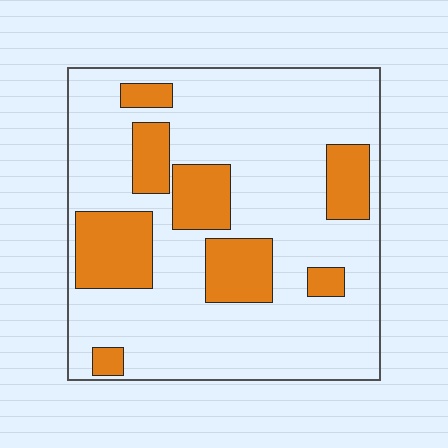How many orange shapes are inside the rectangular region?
8.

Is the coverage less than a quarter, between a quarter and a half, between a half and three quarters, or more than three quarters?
Less than a quarter.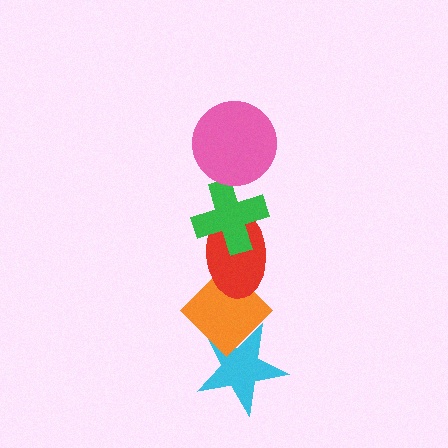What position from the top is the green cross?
The green cross is 2nd from the top.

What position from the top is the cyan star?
The cyan star is 5th from the top.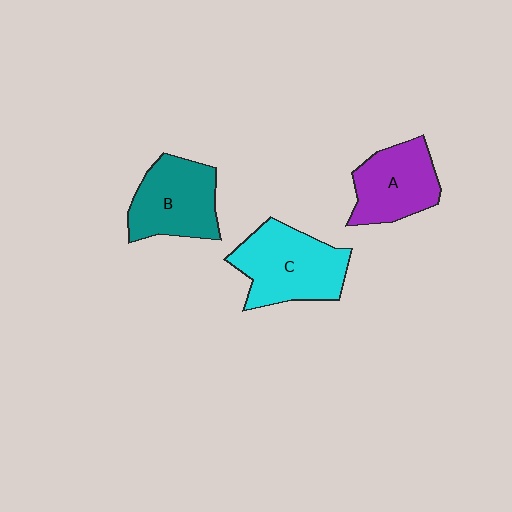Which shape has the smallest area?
Shape A (purple).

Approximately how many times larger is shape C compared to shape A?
Approximately 1.3 times.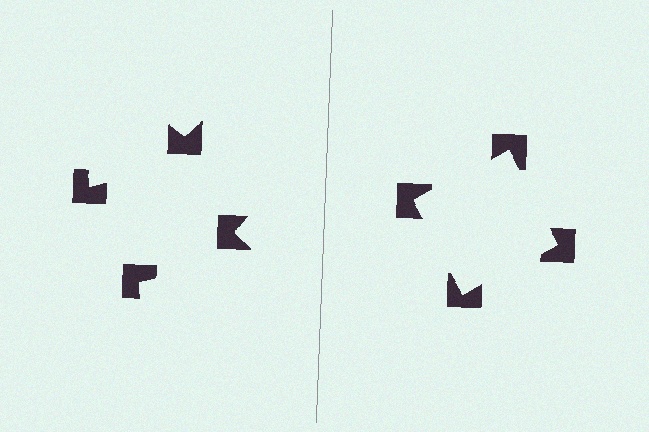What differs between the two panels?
The notched squares are positioned identically on both sides; only the wedge orientations differ. On the right they align to a square; on the left they are misaligned.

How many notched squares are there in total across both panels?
8 — 4 on each side.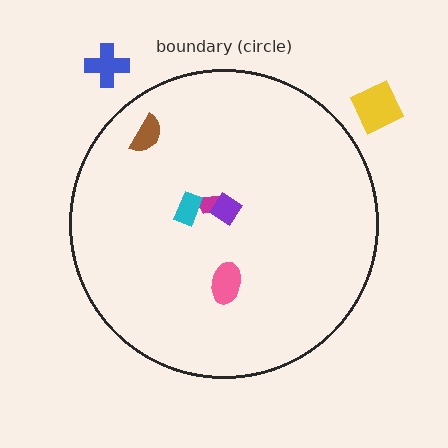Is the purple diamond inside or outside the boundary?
Inside.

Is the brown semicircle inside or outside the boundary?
Inside.